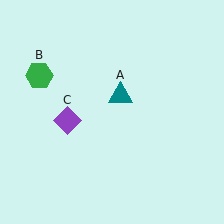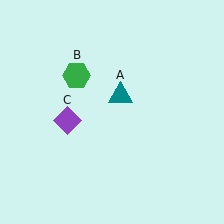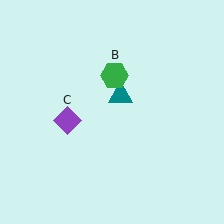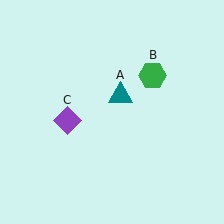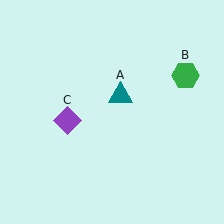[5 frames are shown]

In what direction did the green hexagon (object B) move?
The green hexagon (object B) moved right.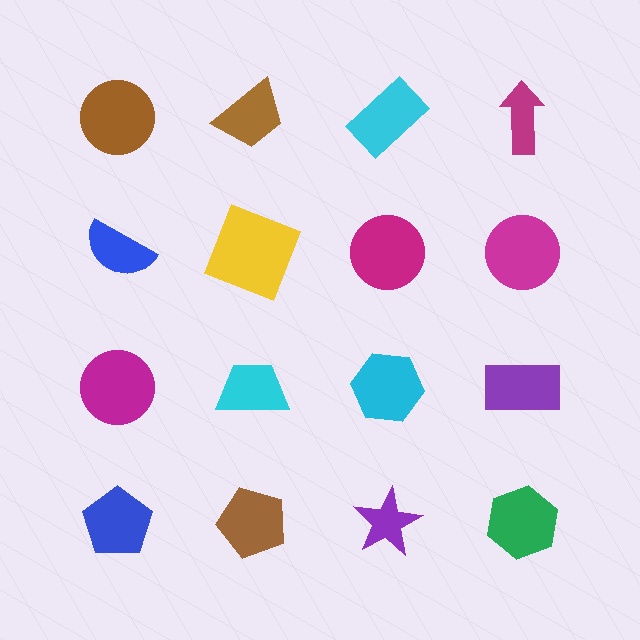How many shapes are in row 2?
4 shapes.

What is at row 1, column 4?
A magenta arrow.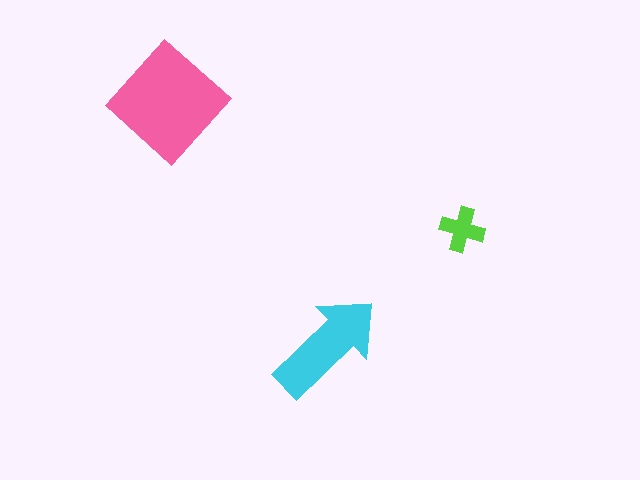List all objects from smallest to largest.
The lime cross, the cyan arrow, the pink diamond.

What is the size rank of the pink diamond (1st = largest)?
1st.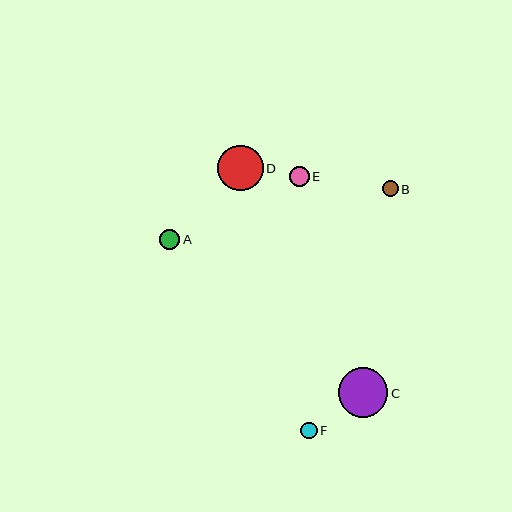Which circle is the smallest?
Circle B is the smallest with a size of approximately 16 pixels.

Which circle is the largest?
Circle C is the largest with a size of approximately 50 pixels.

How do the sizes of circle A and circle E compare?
Circle A and circle E are approximately the same size.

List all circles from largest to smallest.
From largest to smallest: C, D, A, E, F, B.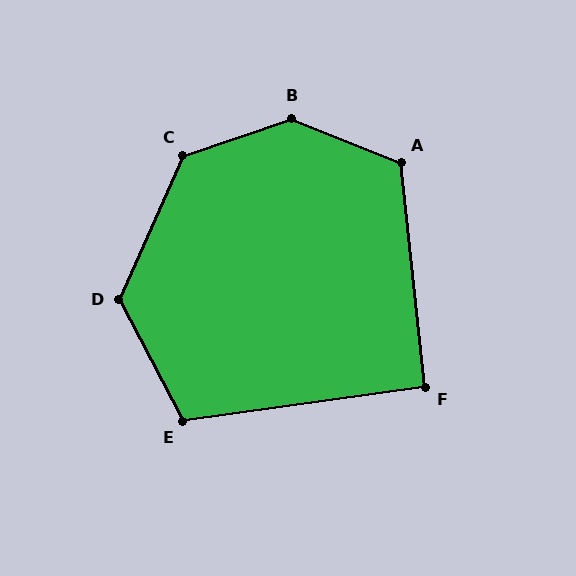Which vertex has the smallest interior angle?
F, at approximately 92 degrees.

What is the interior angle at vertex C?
Approximately 133 degrees (obtuse).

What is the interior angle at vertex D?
Approximately 128 degrees (obtuse).